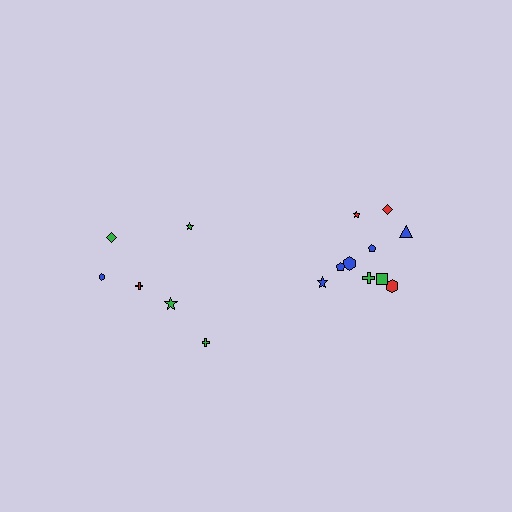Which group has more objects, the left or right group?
The right group.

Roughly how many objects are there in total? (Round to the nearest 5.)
Roughly 15 objects in total.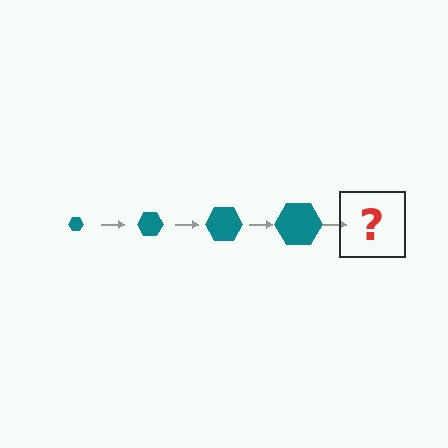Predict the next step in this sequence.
The next step is a teal hexagon, larger than the previous one.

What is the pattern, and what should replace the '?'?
The pattern is that the hexagon gets progressively larger each step. The '?' should be a teal hexagon, larger than the previous one.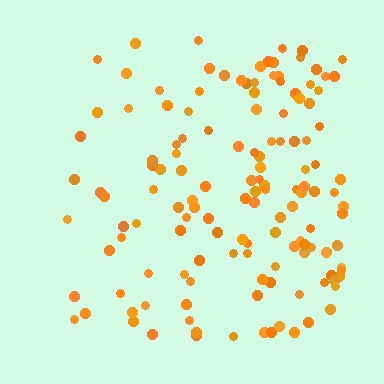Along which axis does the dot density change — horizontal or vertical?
Horizontal.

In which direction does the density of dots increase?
From left to right, with the right side densest.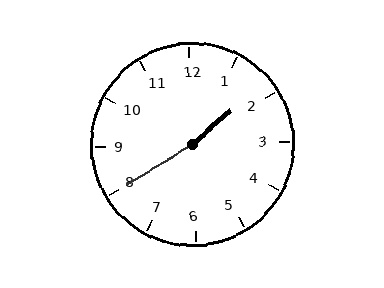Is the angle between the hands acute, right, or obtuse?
It is obtuse.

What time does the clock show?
1:40.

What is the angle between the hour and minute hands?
Approximately 170 degrees.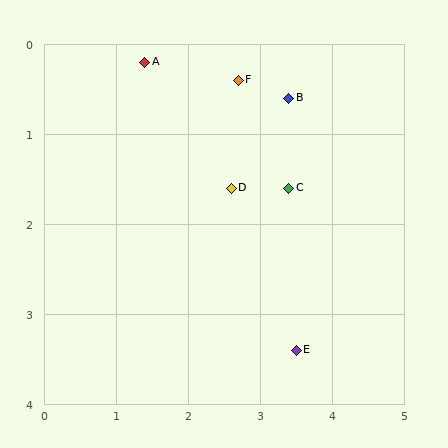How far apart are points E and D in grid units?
Points E and D are about 2.0 grid units apart.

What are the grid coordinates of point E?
Point E is at approximately (3.5, 3.4).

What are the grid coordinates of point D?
Point D is at approximately (2.6, 1.6).